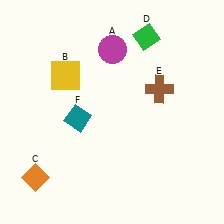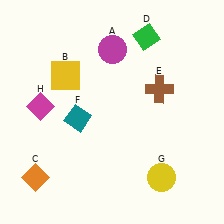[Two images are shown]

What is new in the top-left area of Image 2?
A magenta diamond (H) was added in the top-left area of Image 2.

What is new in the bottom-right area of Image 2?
A yellow circle (G) was added in the bottom-right area of Image 2.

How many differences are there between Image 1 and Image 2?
There are 2 differences between the two images.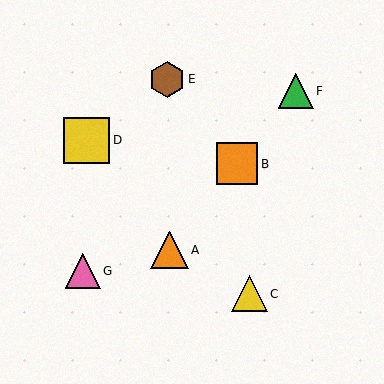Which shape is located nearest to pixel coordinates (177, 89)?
The brown hexagon (labeled E) at (167, 79) is nearest to that location.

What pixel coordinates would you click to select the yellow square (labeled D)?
Click at (86, 140) to select the yellow square D.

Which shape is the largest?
The yellow square (labeled D) is the largest.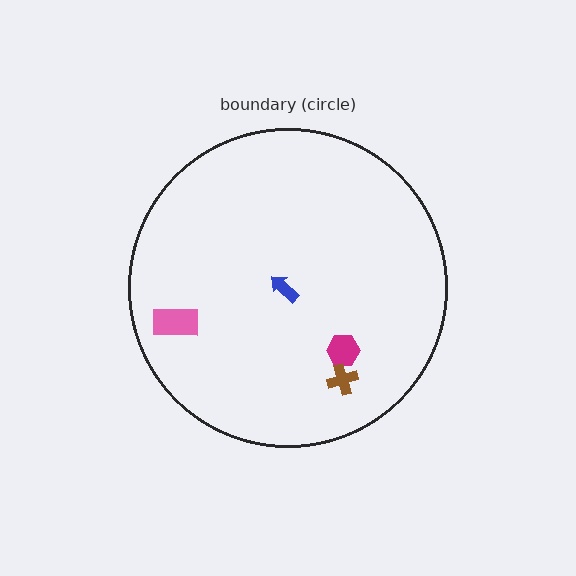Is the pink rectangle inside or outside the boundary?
Inside.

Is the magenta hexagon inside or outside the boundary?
Inside.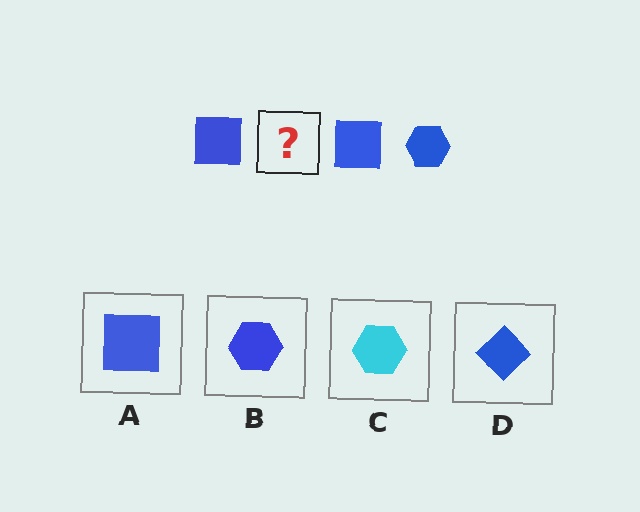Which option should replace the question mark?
Option B.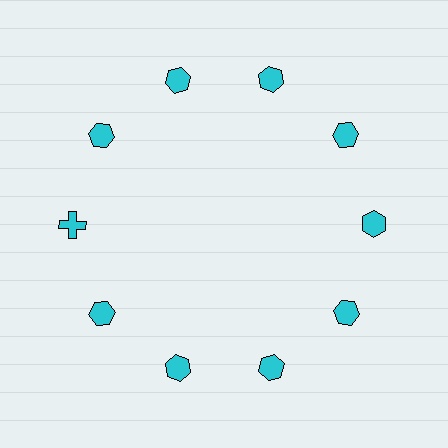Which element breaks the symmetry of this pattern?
The cyan cross at roughly the 9 o'clock position breaks the symmetry. All other shapes are cyan hexagons.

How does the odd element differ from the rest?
It has a different shape: cross instead of hexagon.